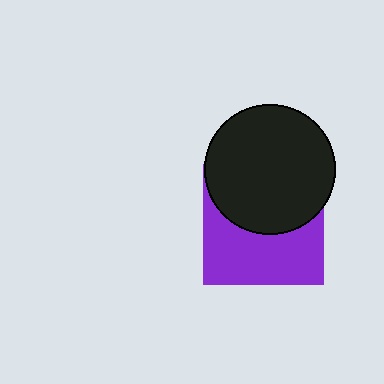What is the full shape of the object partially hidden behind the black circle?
The partially hidden object is a purple square.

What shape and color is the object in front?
The object in front is a black circle.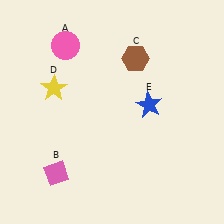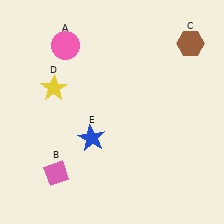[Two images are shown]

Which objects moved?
The objects that moved are: the brown hexagon (C), the blue star (E).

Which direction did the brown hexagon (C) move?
The brown hexagon (C) moved right.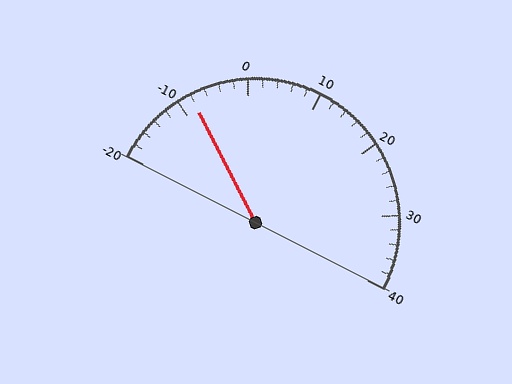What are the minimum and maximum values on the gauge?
The gauge ranges from -20 to 40.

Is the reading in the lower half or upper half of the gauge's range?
The reading is in the lower half of the range (-20 to 40).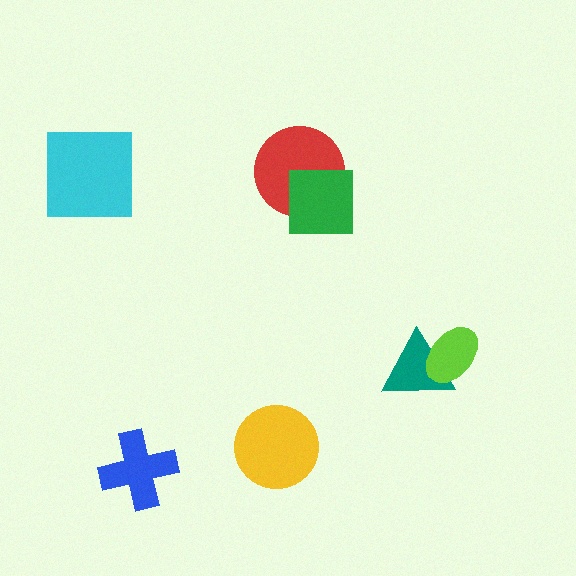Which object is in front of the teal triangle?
The lime ellipse is in front of the teal triangle.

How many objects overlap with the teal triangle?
1 object overlaps with the teal triangle.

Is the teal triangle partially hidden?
Yes, it is partially covered by another shape.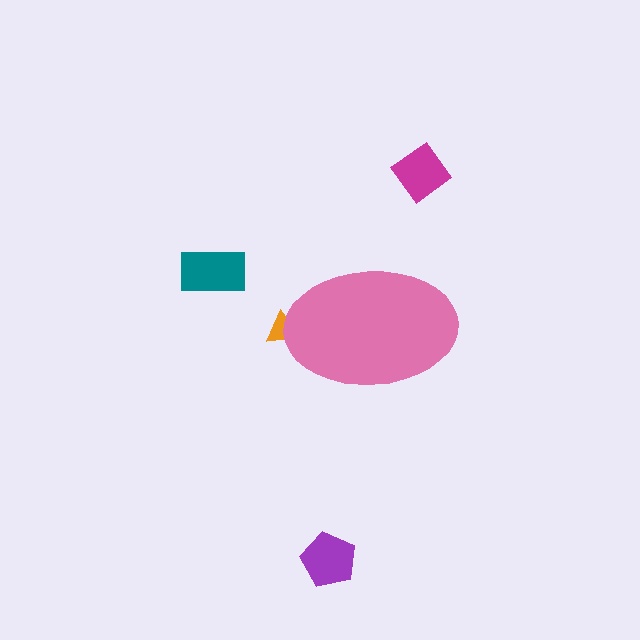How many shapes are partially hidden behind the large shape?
1 shape is partially hidden.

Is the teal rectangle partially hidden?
No, the teal rectangle is fully visible.